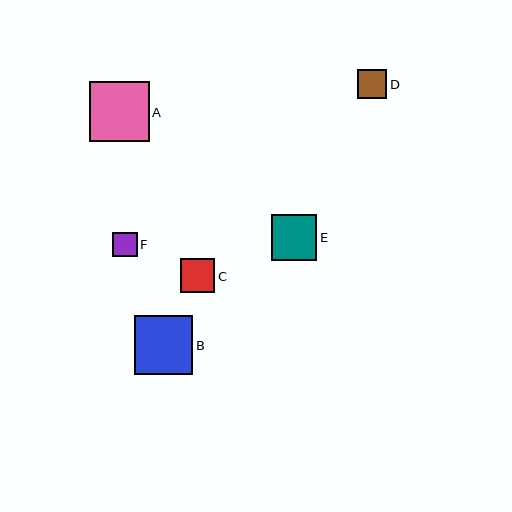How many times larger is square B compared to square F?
Square B is approximately 2.4 times the size of square F.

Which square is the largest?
Square A is the largest with a size of approximately 60 pixels.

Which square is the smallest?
Square F is the smallest with a size of approximately 24 pixels.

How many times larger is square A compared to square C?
Square A is approximately 1.8 times the size of square C.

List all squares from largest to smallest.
From largest to smallest: A, B, E, C, D, F.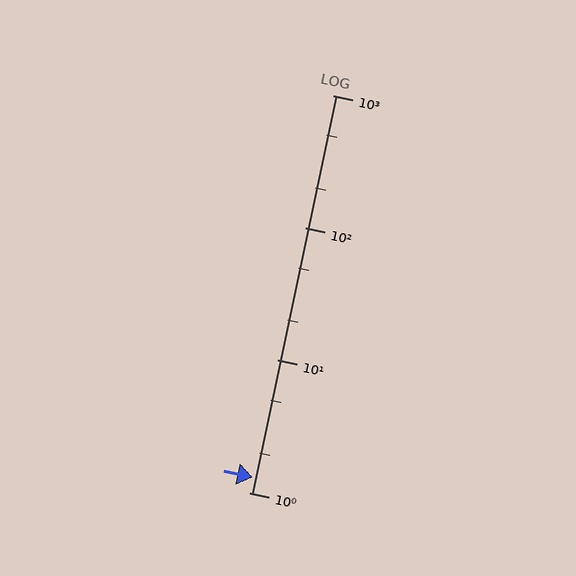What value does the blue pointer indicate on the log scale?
The pointer indicates approximately 1.3.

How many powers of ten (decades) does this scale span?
The scale spans 3 decades, from 1 to 1000.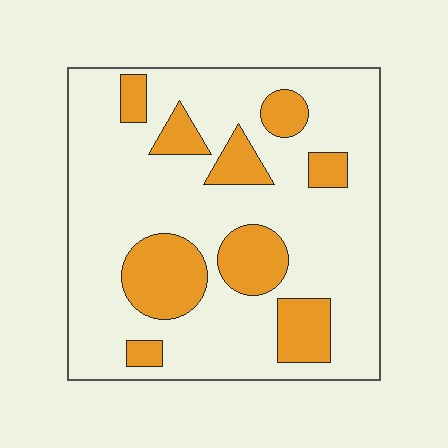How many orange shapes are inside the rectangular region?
9.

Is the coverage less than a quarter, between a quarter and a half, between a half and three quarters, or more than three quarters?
Less than a quarter.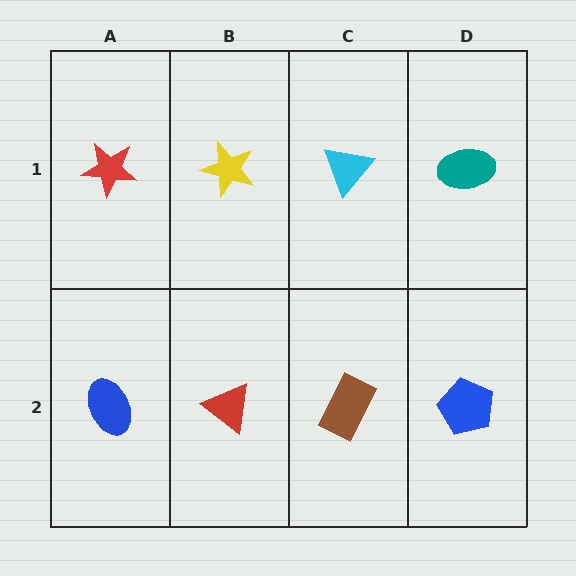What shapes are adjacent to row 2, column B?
A yellow star (row 1, column B), a blue ellipse (row 2, column A), a brown rectangle (row 2, column C).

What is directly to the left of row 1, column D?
A cyan triangle.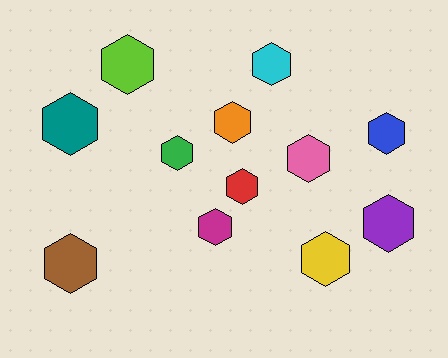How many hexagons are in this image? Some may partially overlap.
There are 12 hexagons.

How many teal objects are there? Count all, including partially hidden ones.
There is 1 teal object.